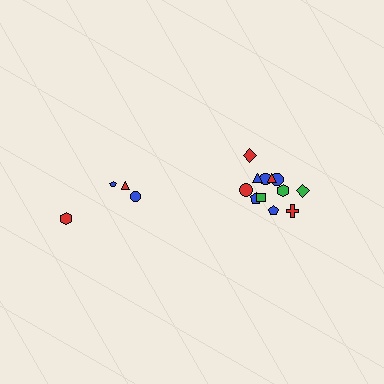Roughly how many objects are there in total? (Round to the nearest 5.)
Roughly 15 objects in total.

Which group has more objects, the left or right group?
The right group.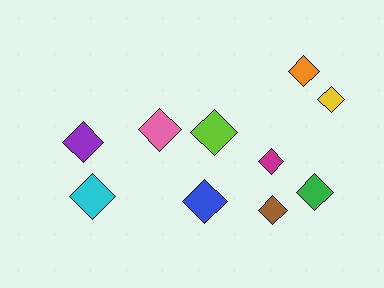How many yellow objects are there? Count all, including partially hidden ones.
There is 1 yellow object.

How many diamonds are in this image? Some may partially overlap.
There are 10 diamonds.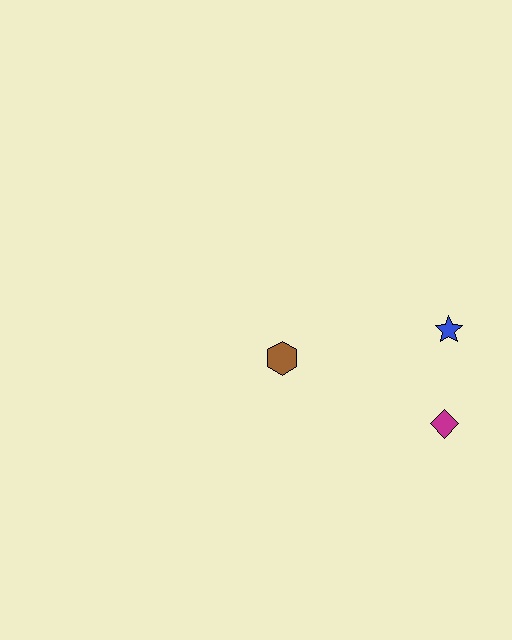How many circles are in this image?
There are no circles.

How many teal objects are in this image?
There are no teal objects.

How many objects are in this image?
There are 3 objects.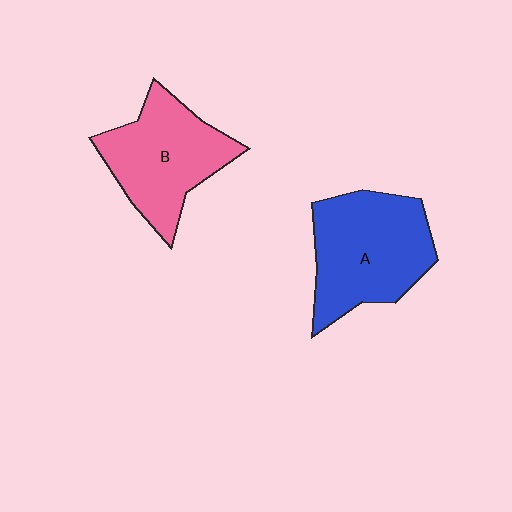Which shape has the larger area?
Shape A (blue).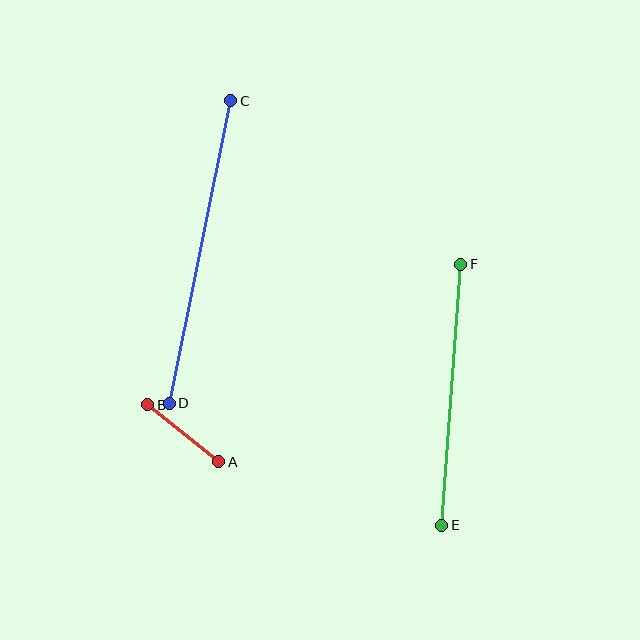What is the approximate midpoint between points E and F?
The midpoint is at approximately (451, 395) pixels.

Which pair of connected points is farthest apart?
Points C and D are farthest apart.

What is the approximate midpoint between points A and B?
The midpoint is at approximately (183, 433) pixels.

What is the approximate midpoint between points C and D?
The midpoint is at approximately (200, 252) pixels.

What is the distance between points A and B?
The distance is approximately 91 pixels.